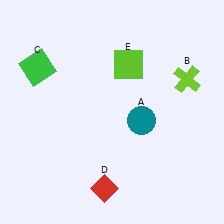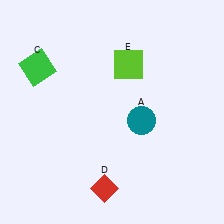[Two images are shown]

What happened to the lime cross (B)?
The lime cross (B) was removed in Image 2. It was in the top-right area of Image 1.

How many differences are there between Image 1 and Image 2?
There is 1 difference between the two images.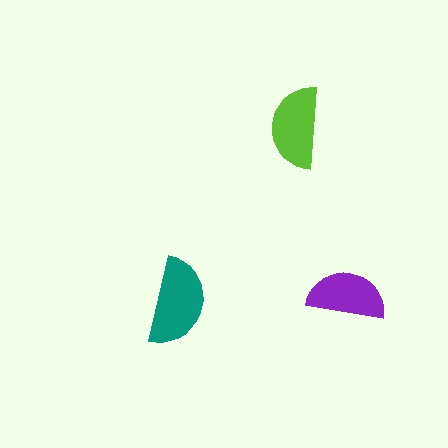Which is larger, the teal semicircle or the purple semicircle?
The teal one.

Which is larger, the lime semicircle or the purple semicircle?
The lime one.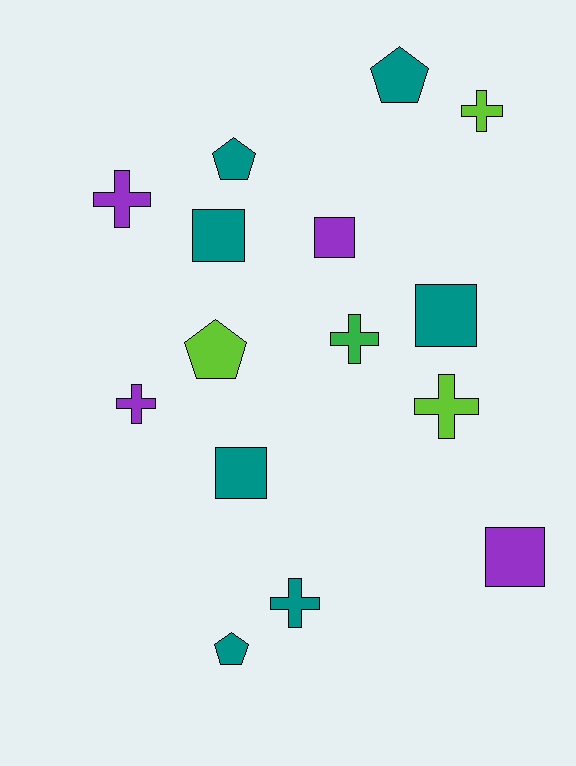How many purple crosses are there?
There are 2 purple crosses.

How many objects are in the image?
There are 15 objects.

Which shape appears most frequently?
Cross, with 6 objects.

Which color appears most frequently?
Teal, with 7 objects.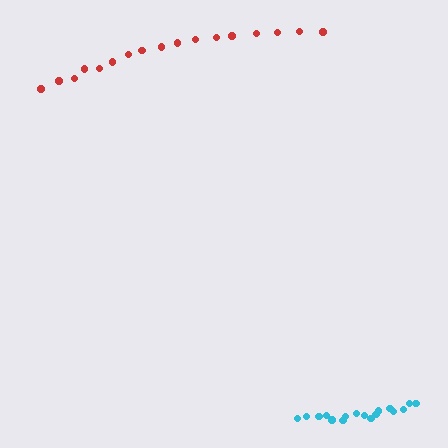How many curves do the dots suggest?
There are 2 distinct paths.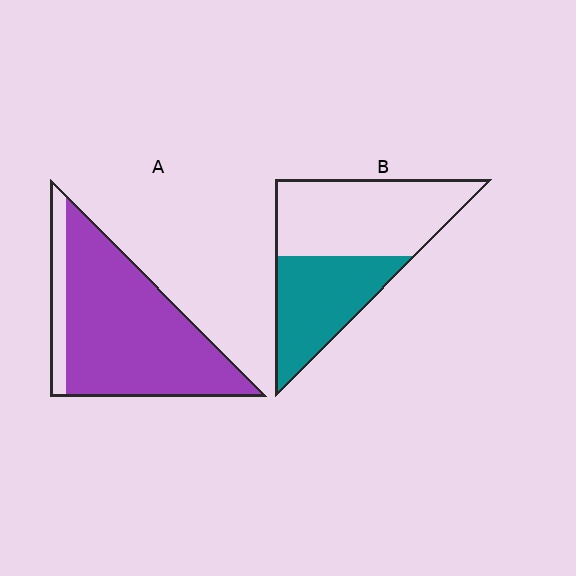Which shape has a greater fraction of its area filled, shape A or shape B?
Shape A.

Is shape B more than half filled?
No.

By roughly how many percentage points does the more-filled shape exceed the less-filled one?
By roughly 45 percentage points (A over B).